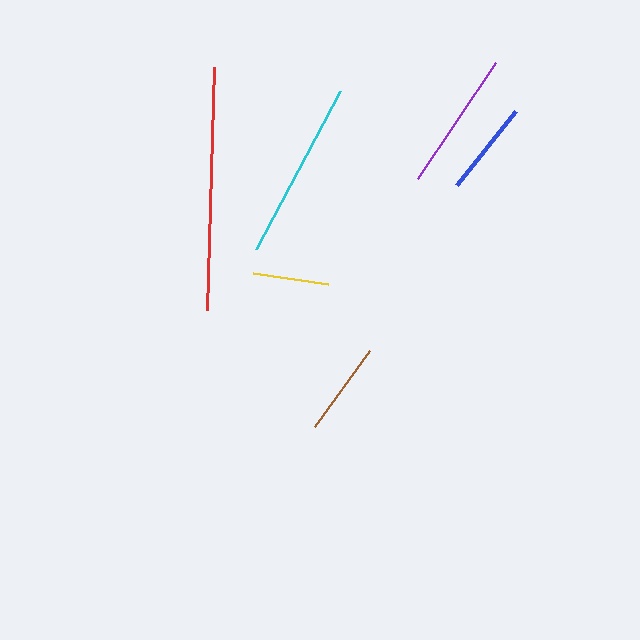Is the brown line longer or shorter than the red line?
The red line is longer than the brown line.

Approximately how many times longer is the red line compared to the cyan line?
The red line is approximately 1.4 times the length of the cyan line.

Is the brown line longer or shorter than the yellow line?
The brown line is longer than the yellow line.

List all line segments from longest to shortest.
From longest to shortest: red, cyan, purple, blue, brown, yellow.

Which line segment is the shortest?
The yellow line is the shortest at approximately 75 pixels.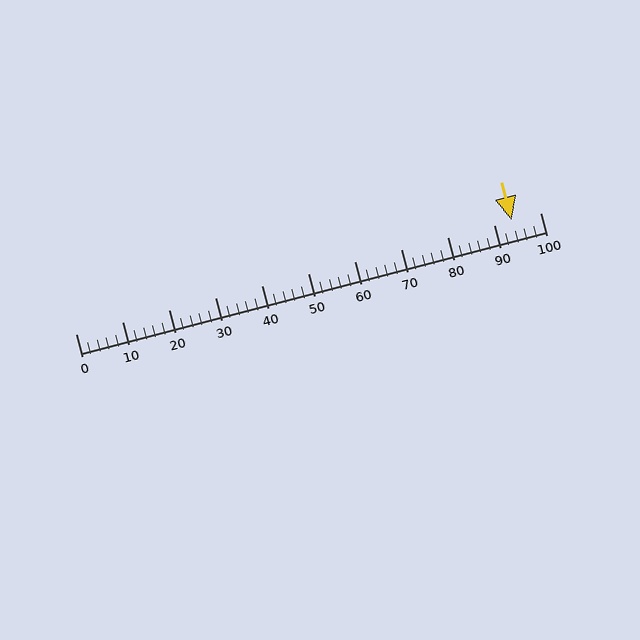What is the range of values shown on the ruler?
The ruler shows values from 0 to 100.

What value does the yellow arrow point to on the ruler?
The yellow arrow points to approximately 94.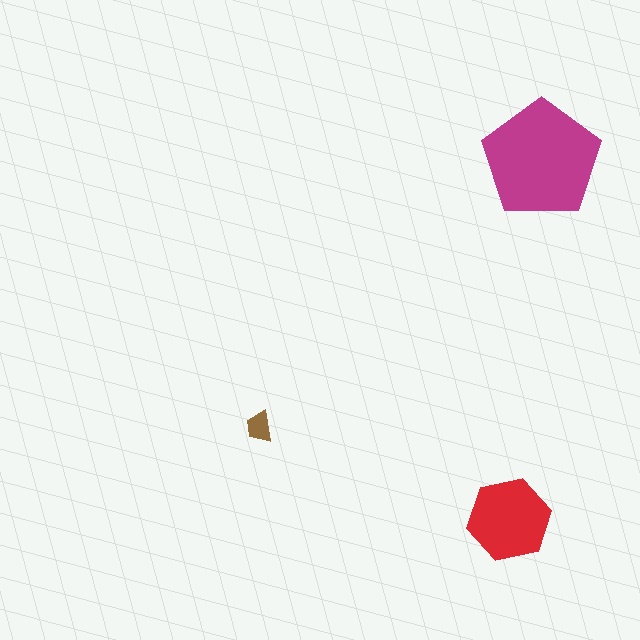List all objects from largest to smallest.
The magenta pentagon, the red hexagon, the brown trapezoid.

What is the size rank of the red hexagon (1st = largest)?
2nd.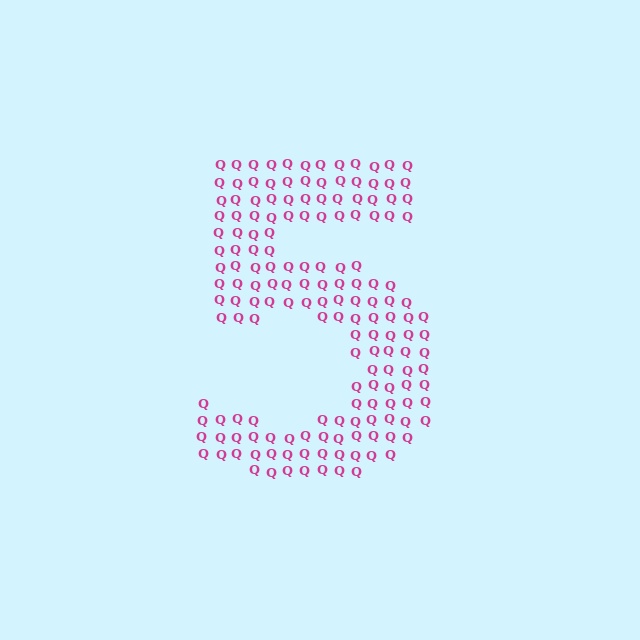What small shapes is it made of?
It is made of small letter Q's.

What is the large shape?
The large shape is the digit 5.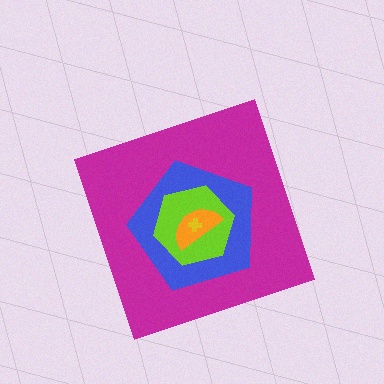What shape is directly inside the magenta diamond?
The blue pentagon.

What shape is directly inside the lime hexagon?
The orange semicircle.